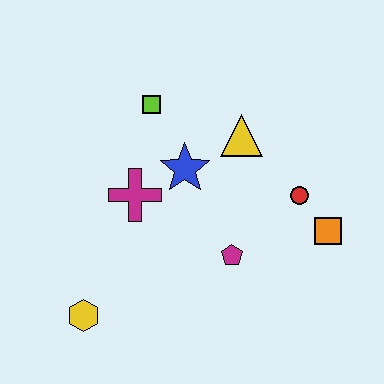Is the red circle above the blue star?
No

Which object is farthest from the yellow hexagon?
The orange square is farthest from the yellow hexagon.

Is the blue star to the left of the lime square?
No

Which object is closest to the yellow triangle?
The blue star is closest to the yellow triangle.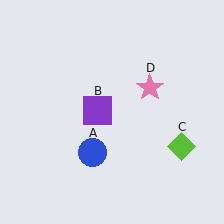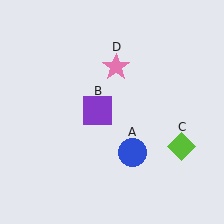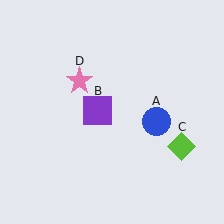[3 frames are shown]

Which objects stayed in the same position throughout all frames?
Purple square (object B) and lime diamond (object C) remained stationary.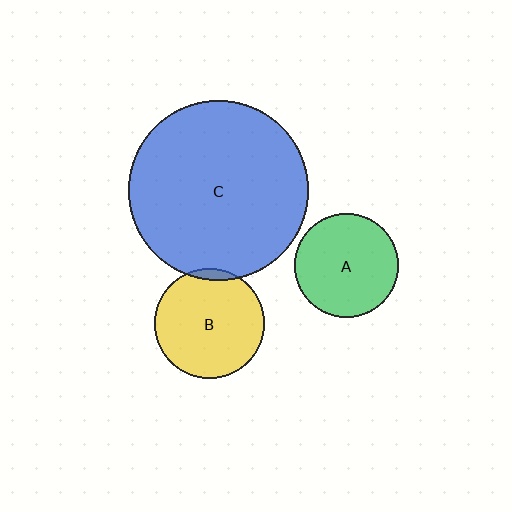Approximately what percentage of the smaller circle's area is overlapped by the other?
Approximately 5%.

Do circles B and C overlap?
Yes.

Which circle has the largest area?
Circle C (blue).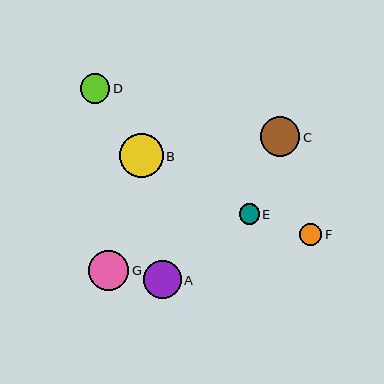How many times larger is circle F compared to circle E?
Circle F is approximately 1.1 times the size of circle E.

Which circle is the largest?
Circle B is the largest with a size of approximately 44 pixels.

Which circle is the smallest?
Circle E is the smallest with a size of approximately 20 pixels.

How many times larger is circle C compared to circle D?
Circle C is approximately 1.3 times the size of circle D.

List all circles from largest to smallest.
From largest to smallest: B, G, C, A, D, F, E.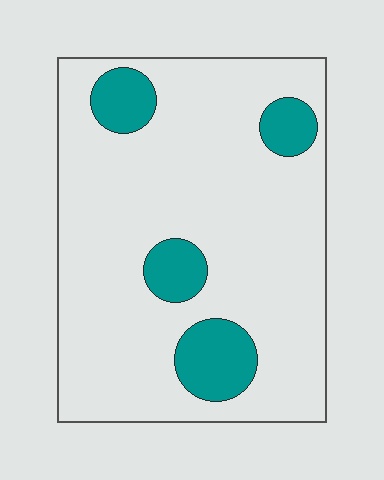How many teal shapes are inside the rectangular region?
4.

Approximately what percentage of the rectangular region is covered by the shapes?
Approximately 15%.